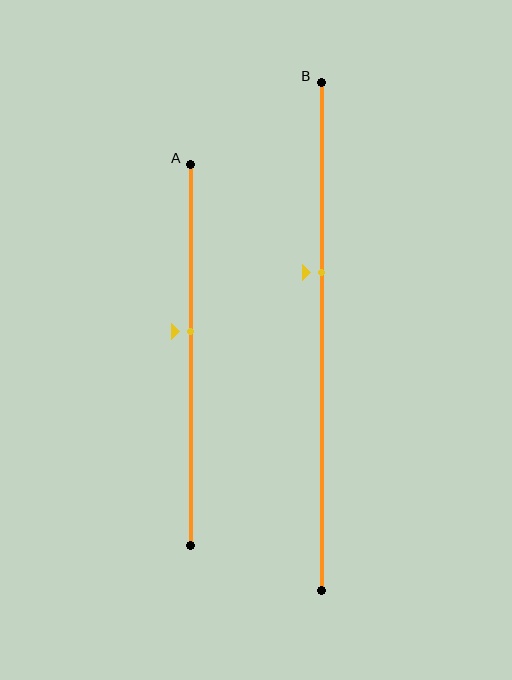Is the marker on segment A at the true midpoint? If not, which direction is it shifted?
No, the marker on segment A is shifted upward by about 6% of the segment length.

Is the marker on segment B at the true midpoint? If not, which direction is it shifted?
No, the marker on segment B is shifted upward by about 13% of the segment length.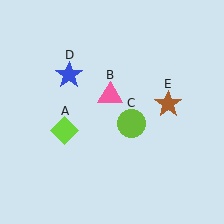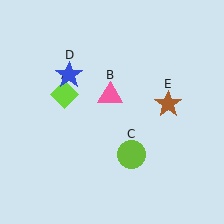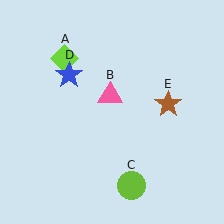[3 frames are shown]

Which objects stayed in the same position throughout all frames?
Pink triangle (object B) and blue star (object D) and brown star (object E) remained stationary.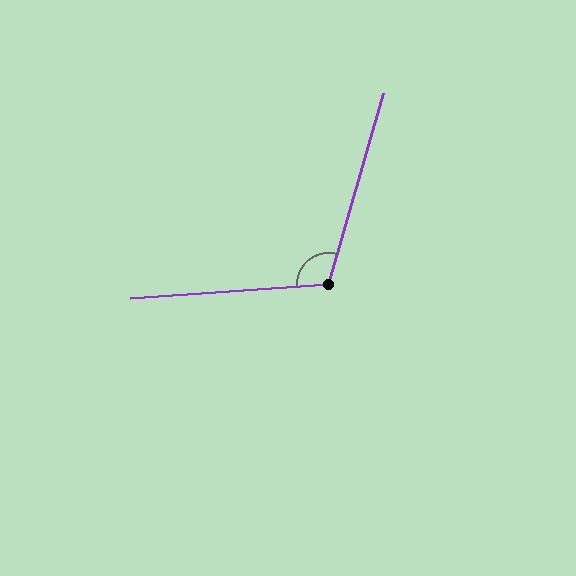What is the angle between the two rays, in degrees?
Approximately 110 degrees.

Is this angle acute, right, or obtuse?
It is obtuse.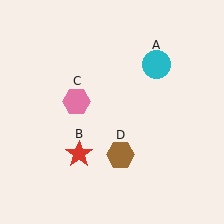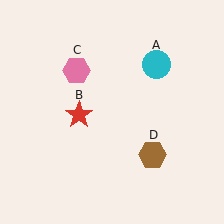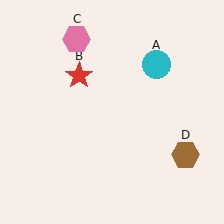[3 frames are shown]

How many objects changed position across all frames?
3 objects changed position: red star (object B), pink hexagon (object C), brown hexagon (object D).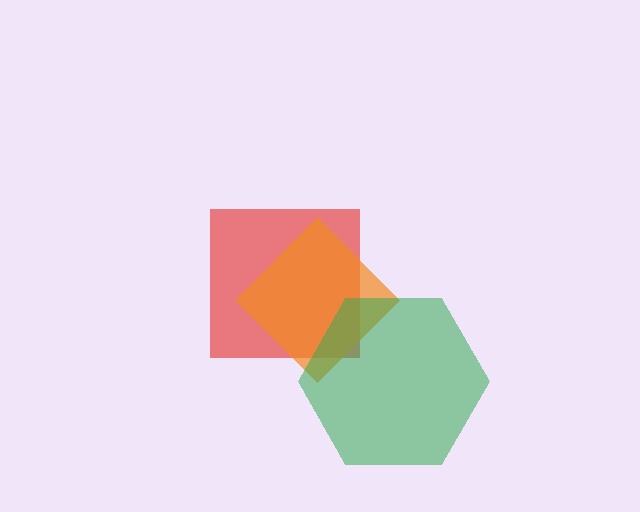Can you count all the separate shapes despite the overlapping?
Yes, there are 3 separate shapes.